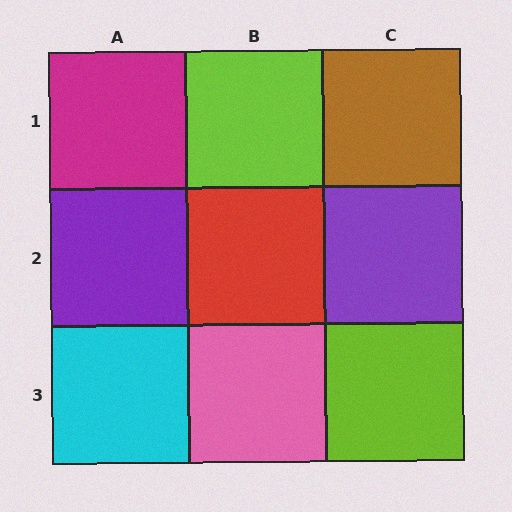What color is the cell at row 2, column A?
Purple.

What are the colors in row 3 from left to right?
Cyan, pink, lime.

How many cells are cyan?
1 cell is cyan.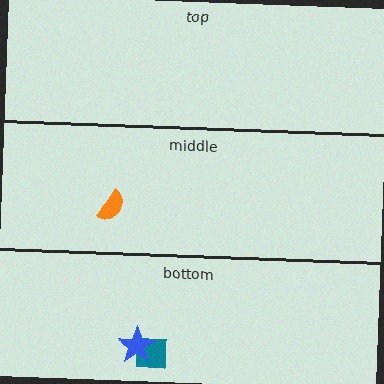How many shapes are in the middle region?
1.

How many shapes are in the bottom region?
2.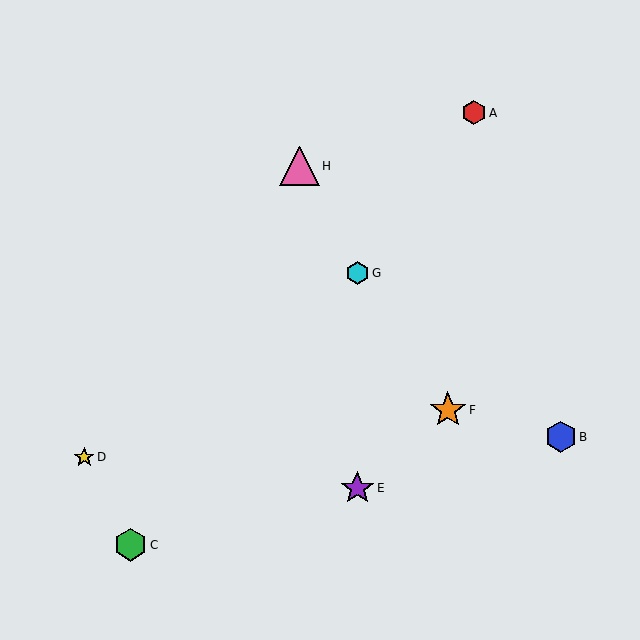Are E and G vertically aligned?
Yes, both are at x≈357.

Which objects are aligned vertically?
Objects E, G are aligned vertically.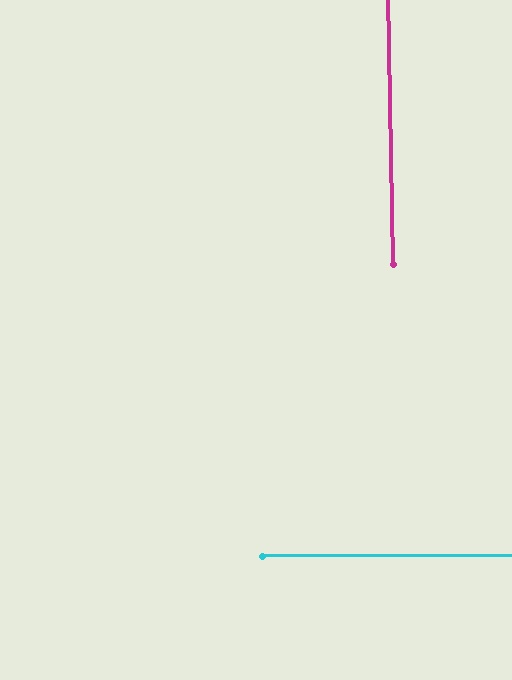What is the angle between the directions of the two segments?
Approximately 89 degrees.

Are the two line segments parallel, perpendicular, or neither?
Perpendicular — they meet at approximately 89°.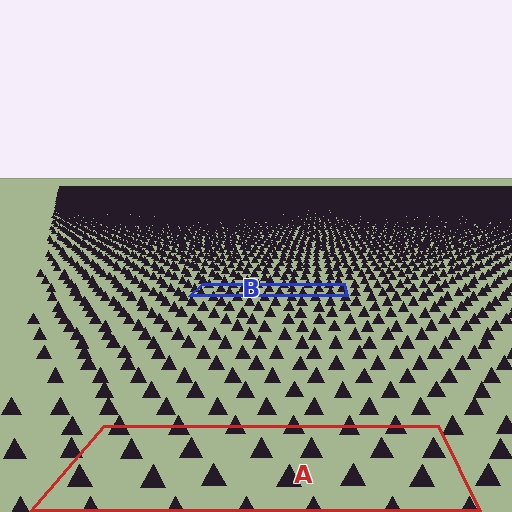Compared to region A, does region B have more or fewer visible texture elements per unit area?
Region B has more texture elements per unit area — they are packed more densely because it is farther away.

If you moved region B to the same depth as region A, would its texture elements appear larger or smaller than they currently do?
They would appear larger. At a closer depth, the same texture elements are projected at a bigger on-screen size.